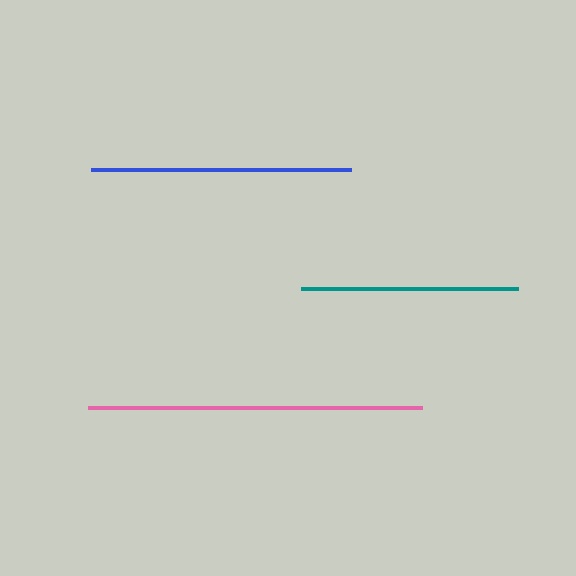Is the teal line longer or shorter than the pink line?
The pink line is longer than the teal line.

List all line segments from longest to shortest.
From longest to shortest: pink, blue, teal.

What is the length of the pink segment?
The pink segment is approximately 334 pixels long.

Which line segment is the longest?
The pink line is the longest at approximately 334 pixels.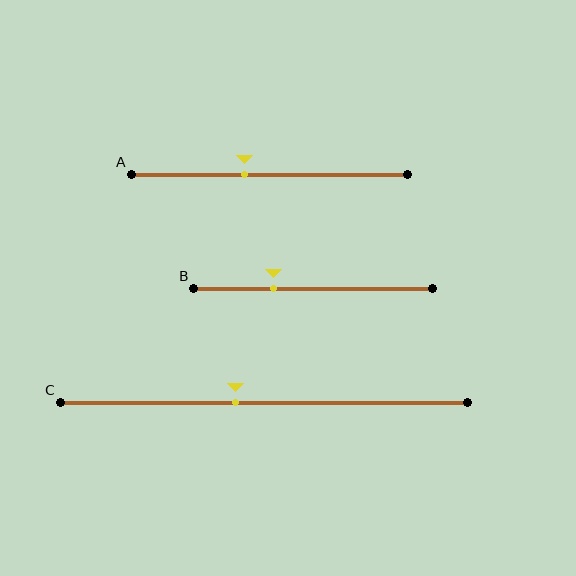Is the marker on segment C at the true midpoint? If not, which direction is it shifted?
No, the marker on segment C is shifted to the left by about 7% of the segment length.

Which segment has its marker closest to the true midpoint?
Segment C has its marker closest to the true midpoint.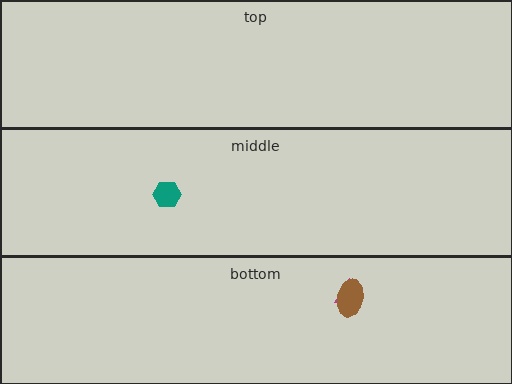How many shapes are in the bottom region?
2.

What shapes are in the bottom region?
The magenta trapezoid, the brown ellipse.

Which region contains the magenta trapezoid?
The bottom region.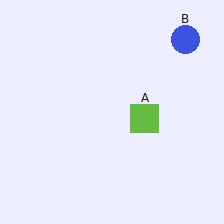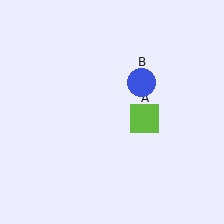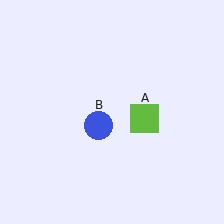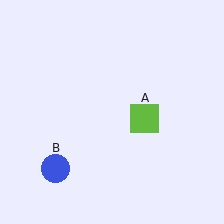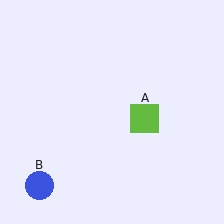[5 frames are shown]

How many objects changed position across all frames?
1 object changed position: blue circle (object B).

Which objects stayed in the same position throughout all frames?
Lime square (object A) remained stationary.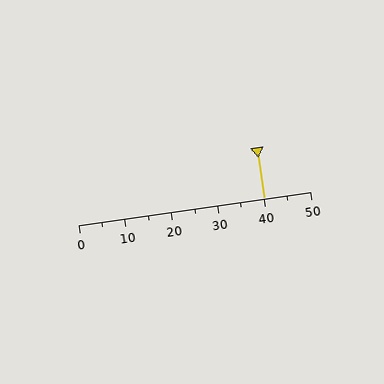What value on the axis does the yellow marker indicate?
The marker indicates approximately 40.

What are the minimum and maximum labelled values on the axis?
The axis runs from 0 to 50.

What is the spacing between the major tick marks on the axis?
The major ticks are spaced 10 apart.